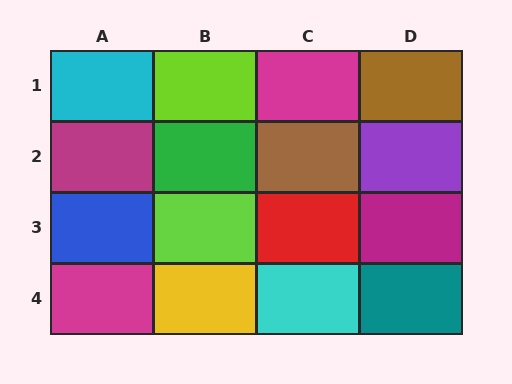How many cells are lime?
2 cells are lime.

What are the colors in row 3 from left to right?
Blue, lime, red, magenta.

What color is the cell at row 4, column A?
Magenta.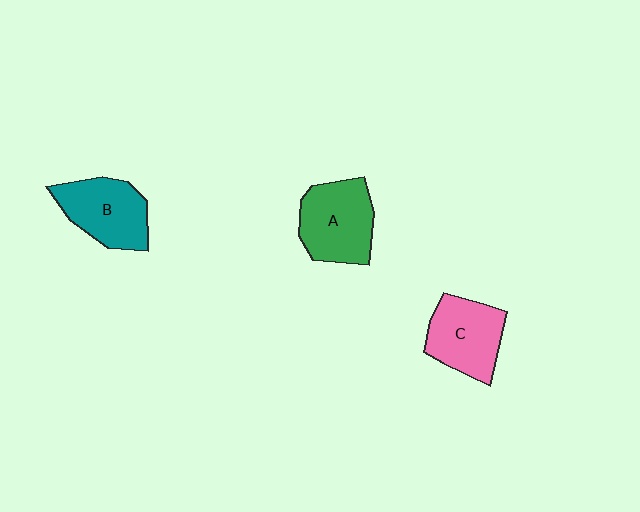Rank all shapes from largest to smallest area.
From largest to smallest: A (green), B (teal), C (pink).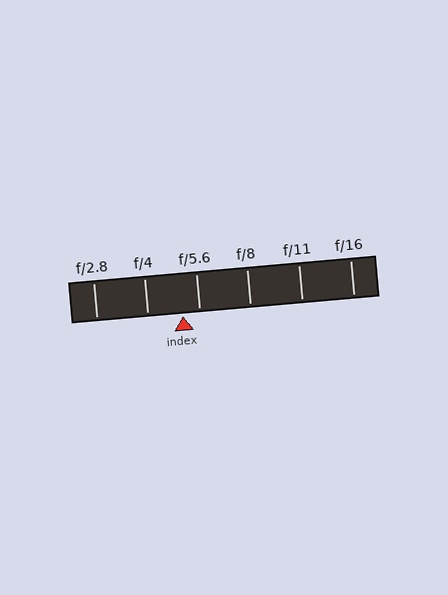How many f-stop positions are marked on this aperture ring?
There are 6 f-stop positions marked.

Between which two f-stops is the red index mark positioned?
The index mark is between f/4 and f/5.6.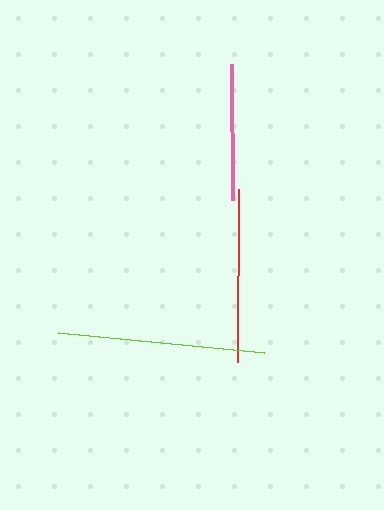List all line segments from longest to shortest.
From longest to shortest: lime, red, pink.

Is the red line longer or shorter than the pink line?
The red line is longer than the pink line.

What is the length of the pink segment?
The pink segment is approximately 136 pixels long.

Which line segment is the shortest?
The pink line is the shortest at approximately 136 pixels.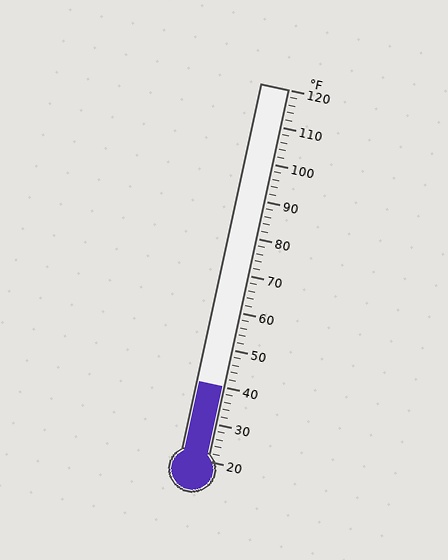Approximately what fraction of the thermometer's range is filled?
The thermometer is filled to approximately 20% of its range.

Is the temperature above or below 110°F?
The temperature is below 110°F.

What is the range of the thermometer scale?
The thermometer scale ranges from 20°F to 120°F.